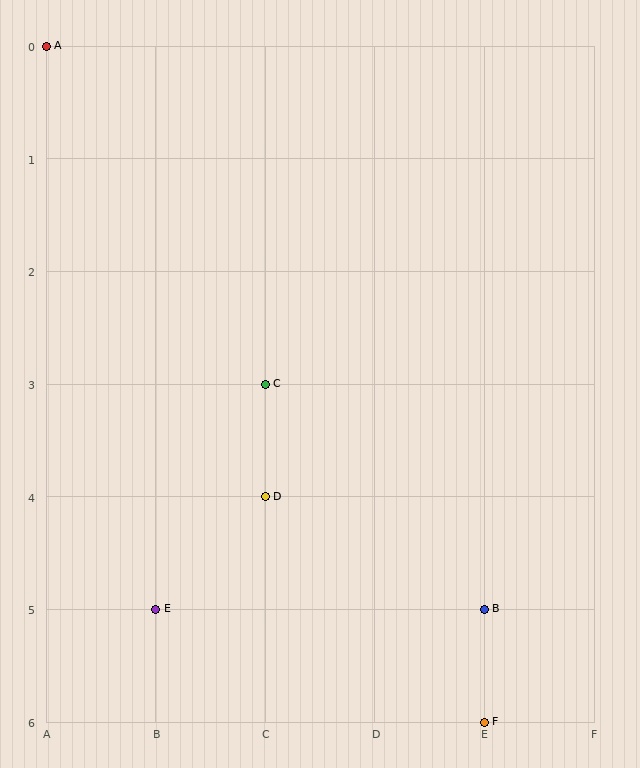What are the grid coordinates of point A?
Point A is at grid coordinates (A, 0).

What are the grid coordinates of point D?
Point D is at grid coordinates (C, 4).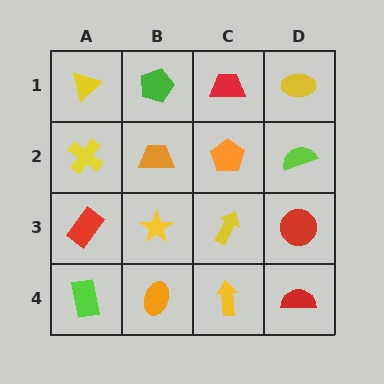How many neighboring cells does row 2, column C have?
4.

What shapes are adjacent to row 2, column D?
A yellow ellipse (row 1, column D), a red circle (row 3, column D), an orange pentagon (row 2, column C).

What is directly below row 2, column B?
A yellow star.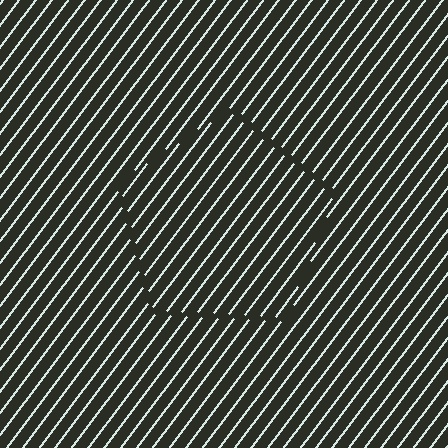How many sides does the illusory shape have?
5 sides — the line-ends trace a pentagon.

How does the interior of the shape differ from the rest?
The interior of the shape contains the same grating, shifted by half a period — the contour is defined by the phase discontinuity where line-ends from the inner and outer gratings abut.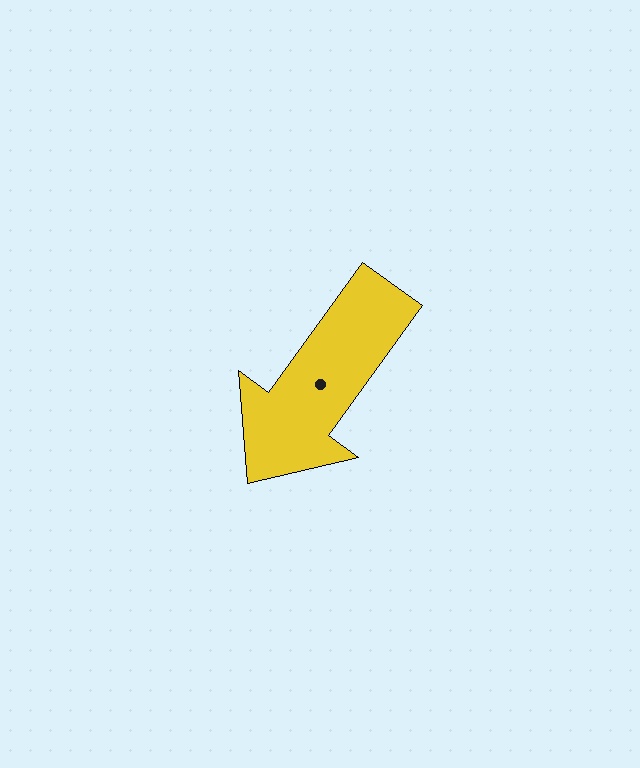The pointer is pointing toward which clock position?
Roughly 7 o'clock.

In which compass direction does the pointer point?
Southwest.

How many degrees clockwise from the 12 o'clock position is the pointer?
Approximately 216 degrees.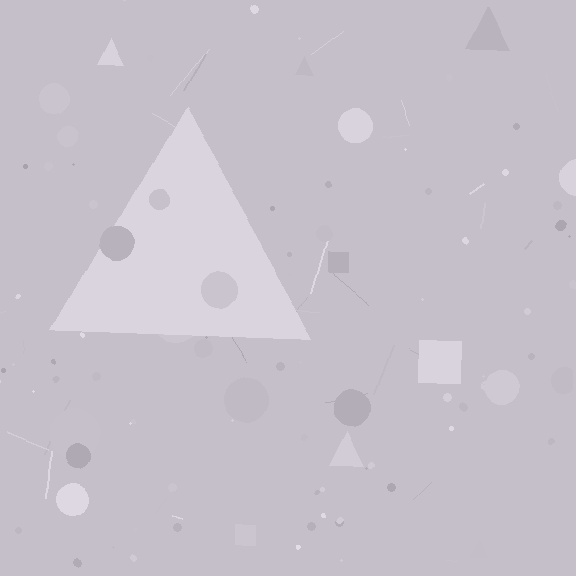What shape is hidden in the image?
A triangle is hidden in the image.